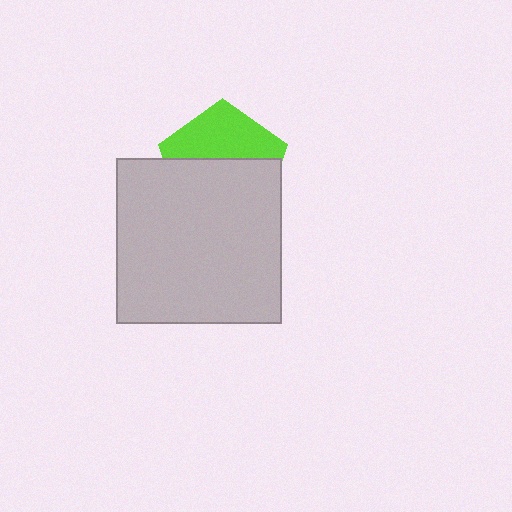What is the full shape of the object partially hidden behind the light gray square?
The partially hidden object is a lime pentagon.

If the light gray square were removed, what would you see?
You would see the complete lime pentagon.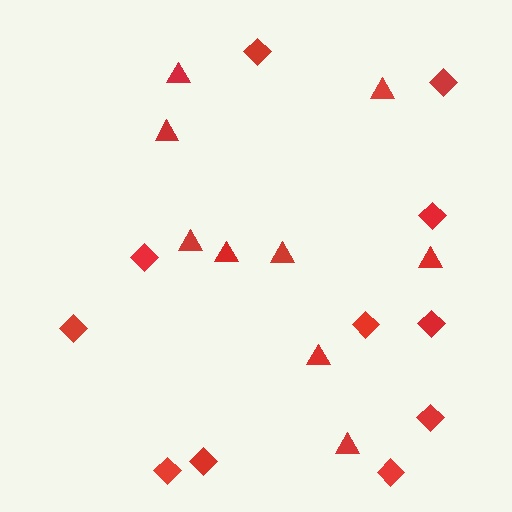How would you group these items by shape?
There are 2 groups: one group of diamonds (11) and one group of triangles (9).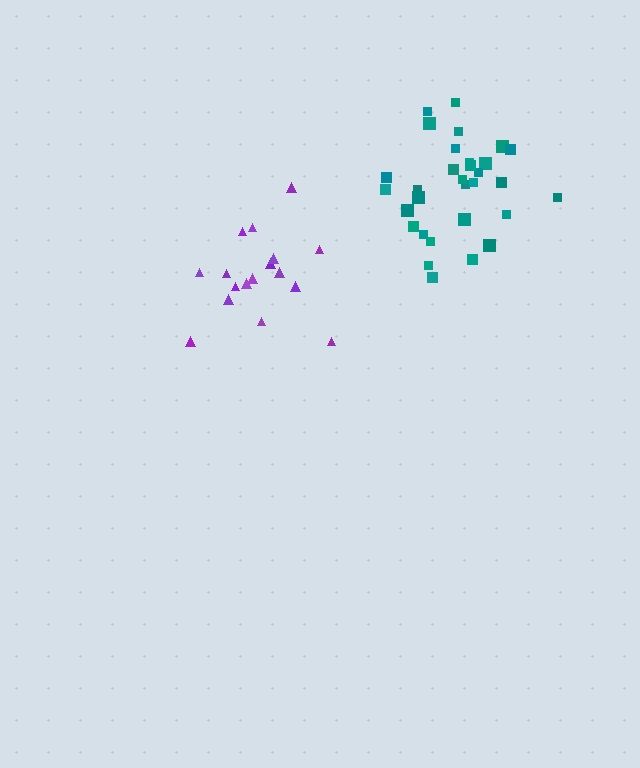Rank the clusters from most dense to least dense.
teal, purple.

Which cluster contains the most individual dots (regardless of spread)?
Teal (31).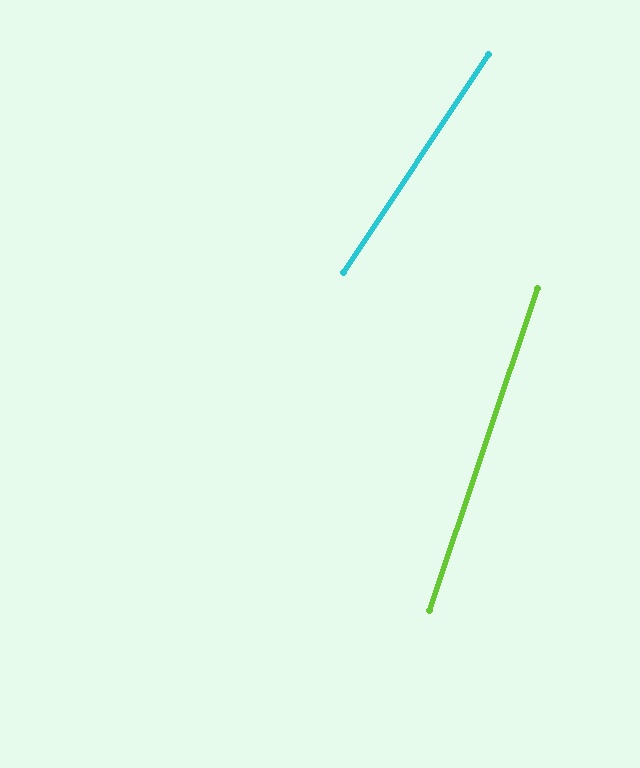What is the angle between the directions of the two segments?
Approximately 15 degrees.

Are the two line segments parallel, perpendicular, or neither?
Neither parallel nor perpendicular — they differ by about 15°.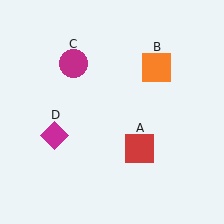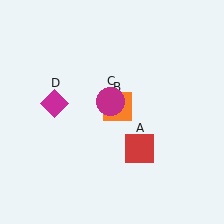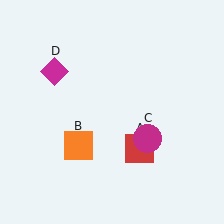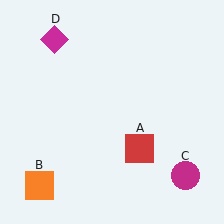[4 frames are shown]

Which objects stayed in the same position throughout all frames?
Red square (object A) remained stationary.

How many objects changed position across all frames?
3 objects changed position: orange square (object B), magenta circle (object C), magenta diamond (object D).